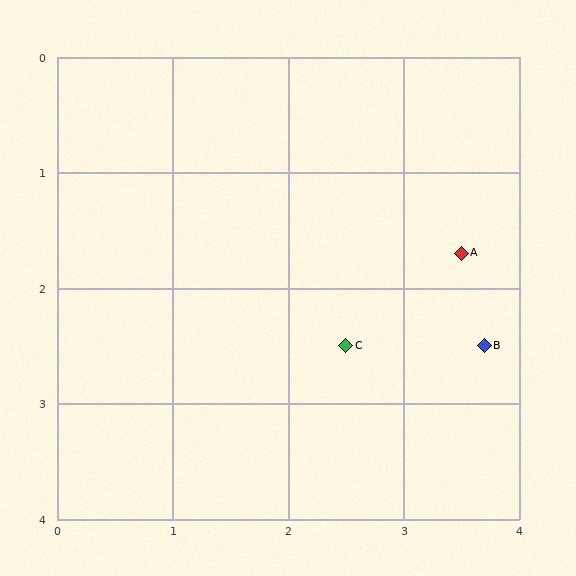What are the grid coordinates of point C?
Point C is at approximately (2.5, 2.5).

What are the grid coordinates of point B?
Point B is at approximately (3.7, 2.5).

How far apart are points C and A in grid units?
Points C and A are about 1.3 grid units apart.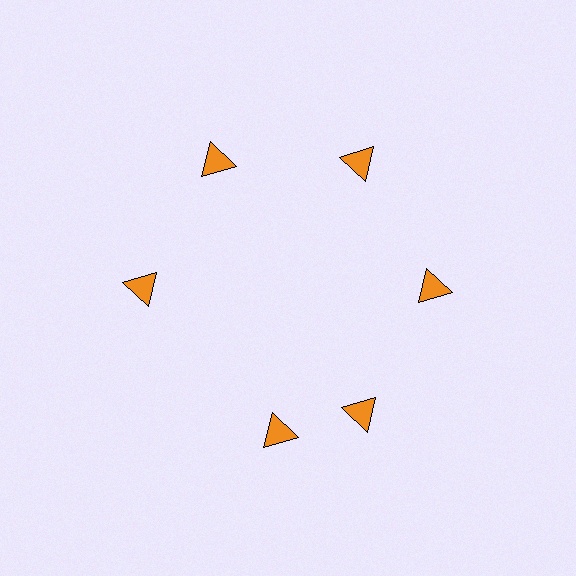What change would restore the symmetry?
The symmetry would be restored by rotating it back into even spacing with its neighbors so that all 6 triangles sit at equal angles and equal distance from the center.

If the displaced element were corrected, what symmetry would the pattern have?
It would have 6-fold rotational symmetry — the pattern would map onto itself every 60 degrees.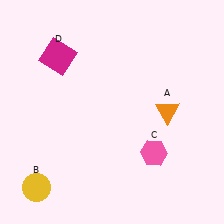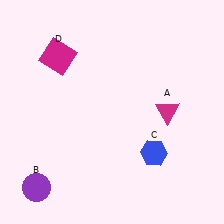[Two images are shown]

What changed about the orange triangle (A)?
In Image 1, A is orange. In Image 2, it changed to magenta.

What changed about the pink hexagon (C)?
In Image 1, C is pink. In Image 2, it changed to blue.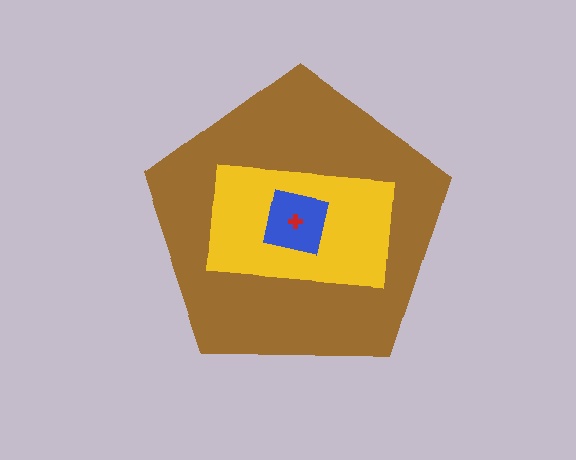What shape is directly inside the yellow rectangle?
The blue square.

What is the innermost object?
The red cross.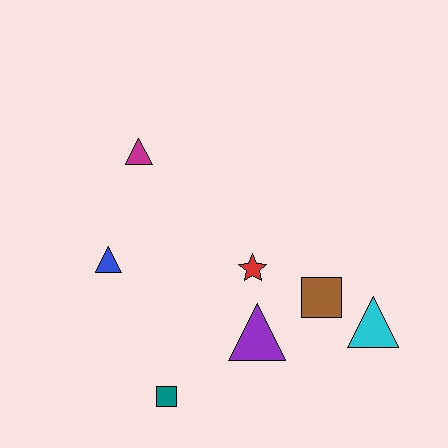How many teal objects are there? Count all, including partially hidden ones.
There is 1 teal object.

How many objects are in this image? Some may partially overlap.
There are 7 objects.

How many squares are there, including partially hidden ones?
There are 2 squares.